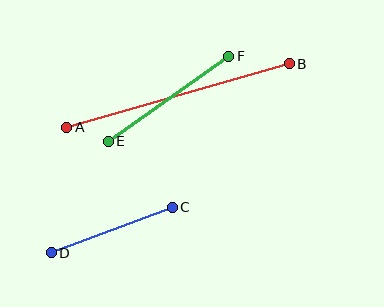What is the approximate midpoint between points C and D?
The midpoint is at approximately (112, 230) pixels.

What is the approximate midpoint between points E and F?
The midpoint is at approximately (169, 99) pixels.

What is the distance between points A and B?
The distance is approximately 231 pixels.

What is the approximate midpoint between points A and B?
The midpoint is at approximately (178, 96) pixels.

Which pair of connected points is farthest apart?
Points A and B are farthest apart.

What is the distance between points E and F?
The distance is approximately 148 pixels.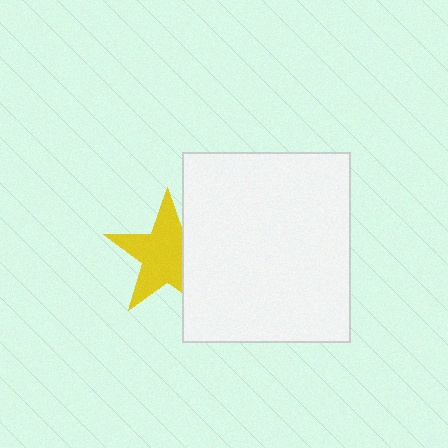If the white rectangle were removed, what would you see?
You would see the complete yellow star.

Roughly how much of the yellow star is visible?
Most of it is visible (roughly 70%).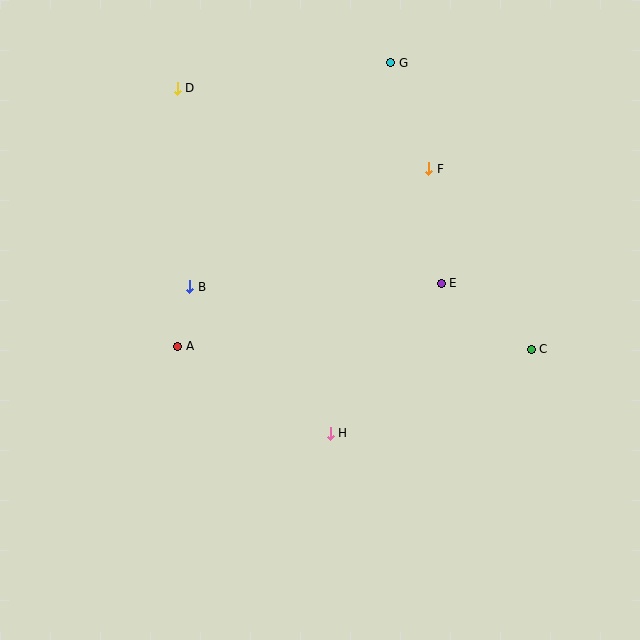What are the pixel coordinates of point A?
Point A is at (178, 346).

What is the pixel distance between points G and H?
The distance between G and H is 376 pixels.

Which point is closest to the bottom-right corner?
Point C is closest to the bottom-right corner.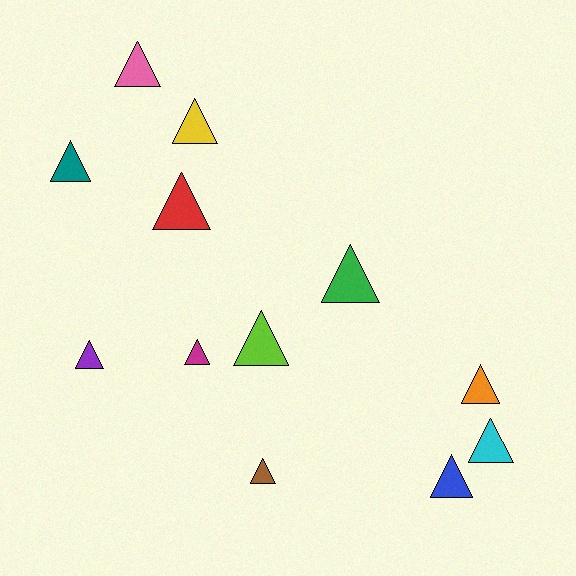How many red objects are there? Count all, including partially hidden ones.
There is 1 red object.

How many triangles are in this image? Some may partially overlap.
There are 12 triangles.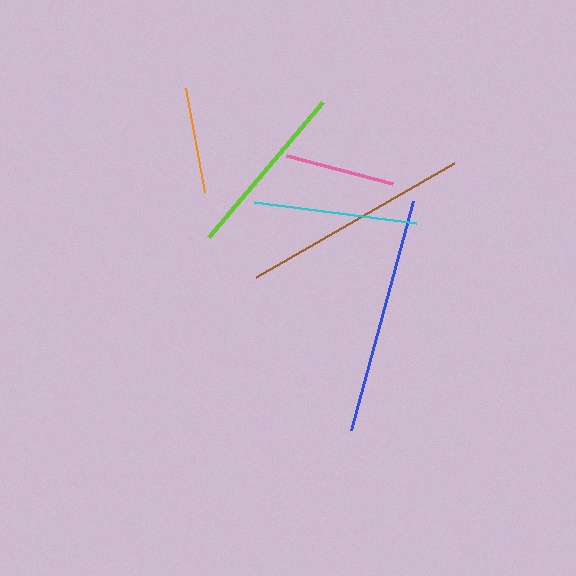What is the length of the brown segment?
The brown segment is approximately 228 pixels long.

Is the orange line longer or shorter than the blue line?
The blue line is longer than the orange line.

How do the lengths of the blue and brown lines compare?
The blue and brown lines are approximately the same length.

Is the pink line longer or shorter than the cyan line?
The cyan line is longer than the pink line.